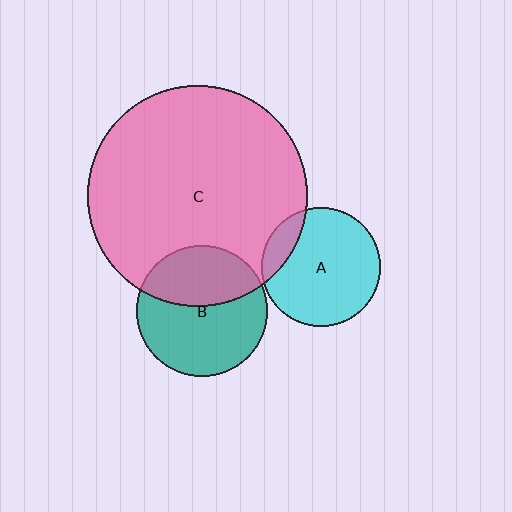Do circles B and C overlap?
Yes.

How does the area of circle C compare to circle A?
Approximately 3.4 times.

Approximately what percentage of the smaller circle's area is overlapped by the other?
Approximately 40%.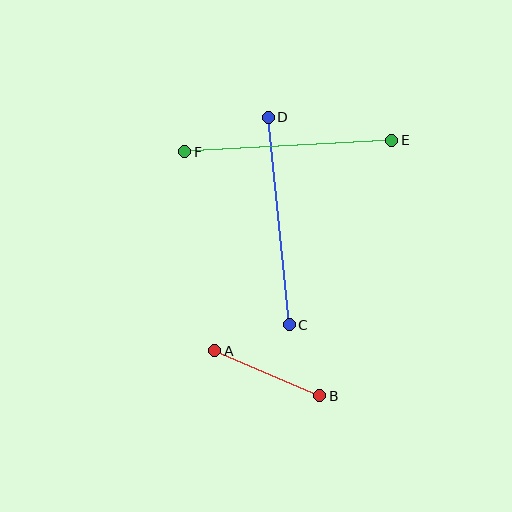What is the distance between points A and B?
The distance is approximately 114 pixels.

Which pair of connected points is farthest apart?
Points C and D are farthest apart.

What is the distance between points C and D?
The distance is approximately 208 pixels.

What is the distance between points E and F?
The distance is approximately 207 pixels.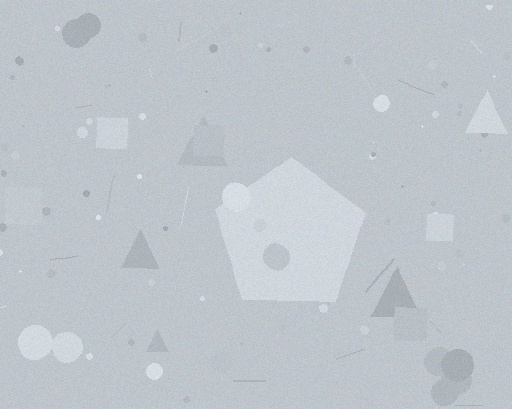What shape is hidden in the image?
A pentagon is hidden in the image.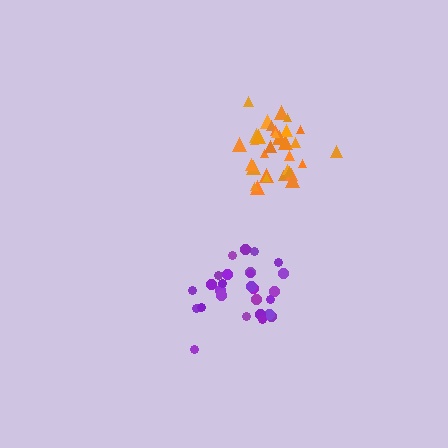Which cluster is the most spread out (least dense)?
Purple.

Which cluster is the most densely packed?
Orange.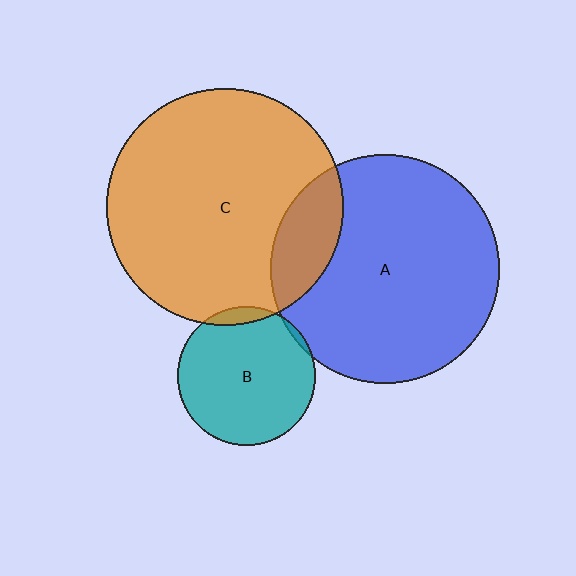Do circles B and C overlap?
Yes.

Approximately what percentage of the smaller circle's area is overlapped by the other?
Approximately 5%.